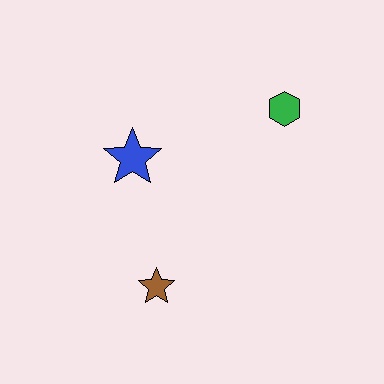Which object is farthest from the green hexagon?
The brown star is farthest from the green hexagon.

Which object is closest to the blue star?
The brown star is closest to the blue star.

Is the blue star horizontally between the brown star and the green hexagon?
No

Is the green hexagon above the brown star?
Yes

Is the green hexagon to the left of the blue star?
No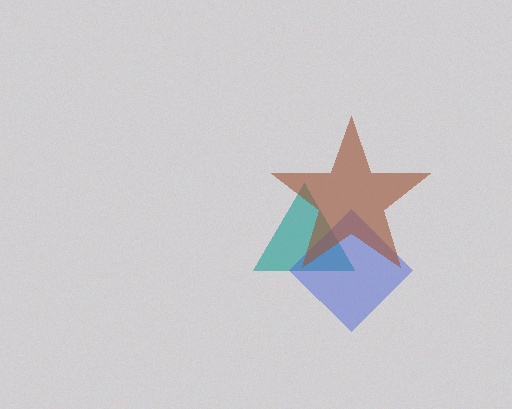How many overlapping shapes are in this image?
There are 3 overlapping shapes in the image.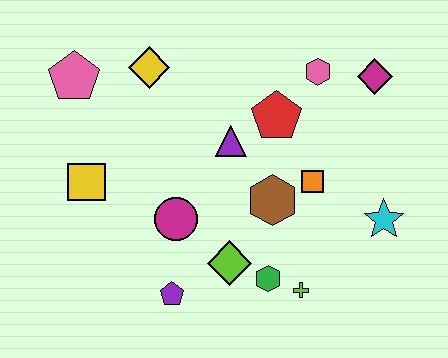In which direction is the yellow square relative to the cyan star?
The yellow square is to the left of the cyan star.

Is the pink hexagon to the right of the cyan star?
No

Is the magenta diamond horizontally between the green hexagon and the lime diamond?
No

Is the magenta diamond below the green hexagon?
No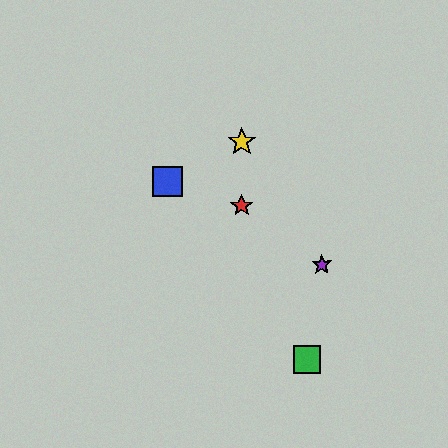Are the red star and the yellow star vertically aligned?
Yes, both are at x≈242.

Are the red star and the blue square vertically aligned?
No, the red star is at x≈242 and the blue square is at x≈168.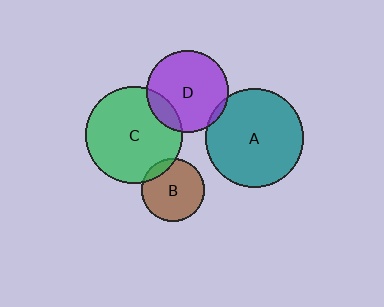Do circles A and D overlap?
Yes.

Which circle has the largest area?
Circle A (teal).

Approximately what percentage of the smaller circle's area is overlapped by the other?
Approximately 5%.